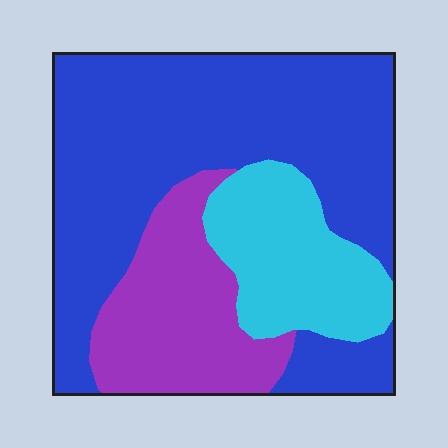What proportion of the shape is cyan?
Cyan takes up about one fifth (1/5) of the shape.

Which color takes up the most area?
Blue, at roughly 60%.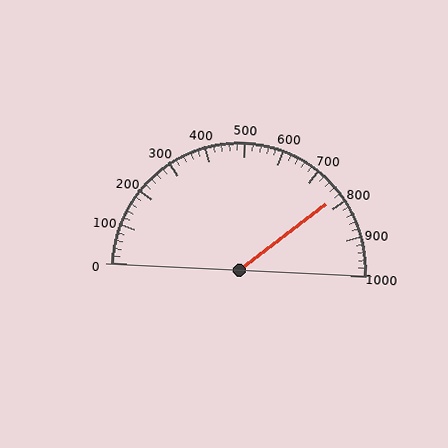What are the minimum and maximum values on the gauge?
The gauge ranges from 0 to 1000.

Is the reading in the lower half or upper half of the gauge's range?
The reading is in the upper half of the range (0 to 1000).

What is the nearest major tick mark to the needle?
The nearest major tick mark is 800.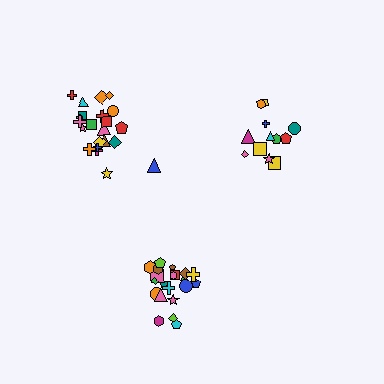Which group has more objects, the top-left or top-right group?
The top-left group.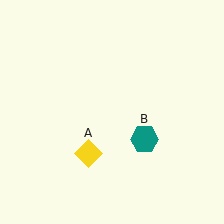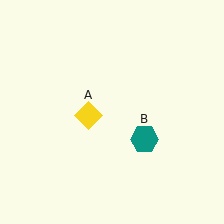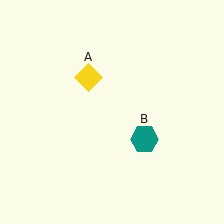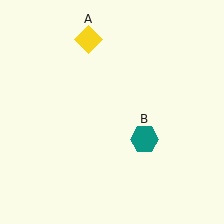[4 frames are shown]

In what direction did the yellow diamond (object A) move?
The yellow diamond (object A) moved up.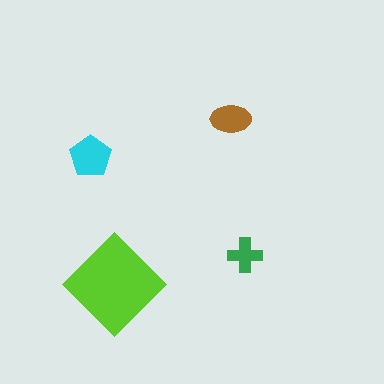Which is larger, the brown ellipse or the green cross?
The brown ellipse.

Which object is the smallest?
The green cross.